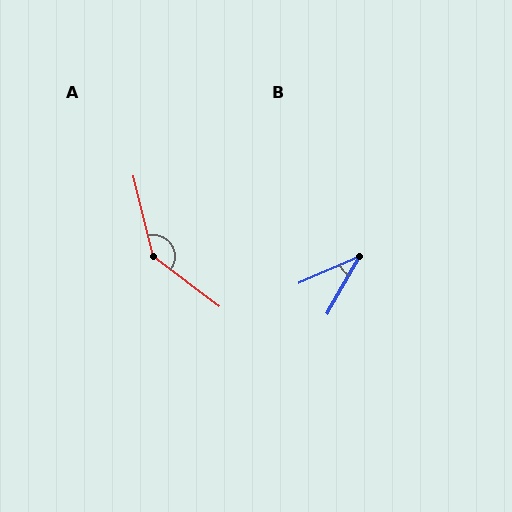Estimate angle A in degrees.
Approximately 141 degrees.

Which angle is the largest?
A, at approximately 141 degrees.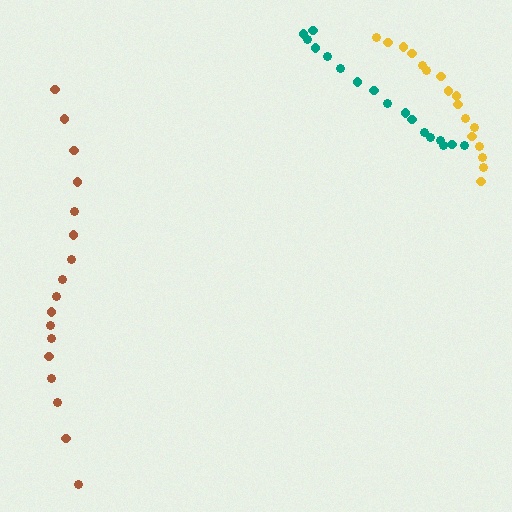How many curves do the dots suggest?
There are 3 distinct paths.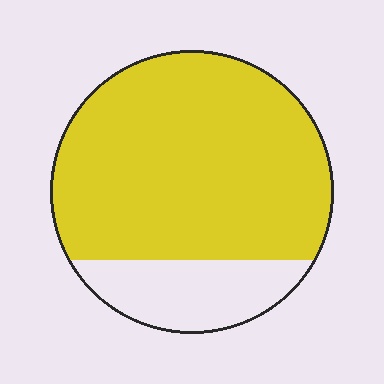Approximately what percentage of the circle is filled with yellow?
Approximately 80%.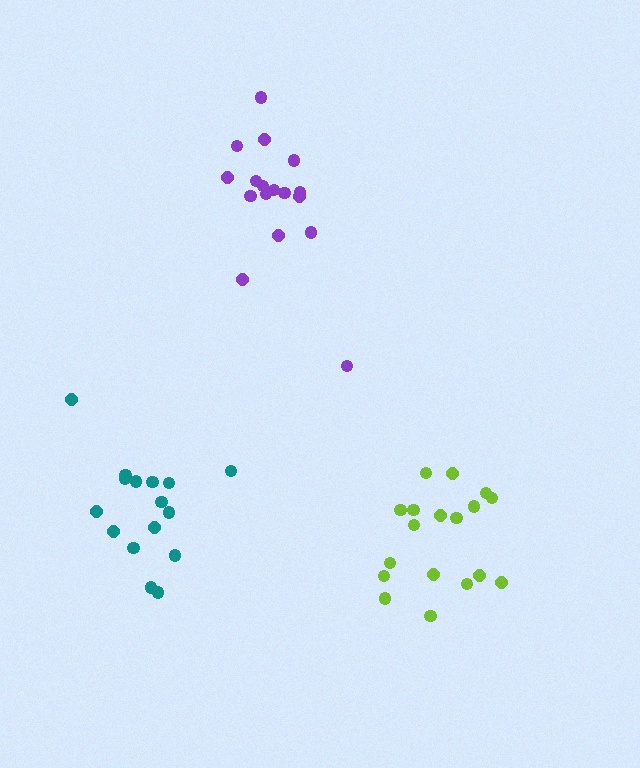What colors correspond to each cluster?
The clusters are colored: teal, lime, purple.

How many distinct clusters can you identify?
There are 3 distinct clusters.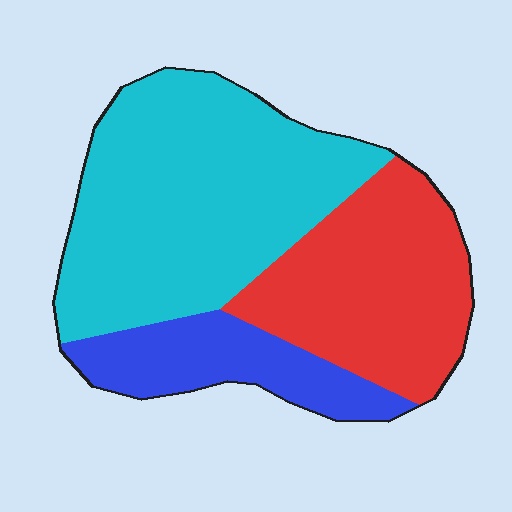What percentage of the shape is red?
Red covers around 30% of the shape.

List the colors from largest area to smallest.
From largest to smallest: cyan, red, blue.